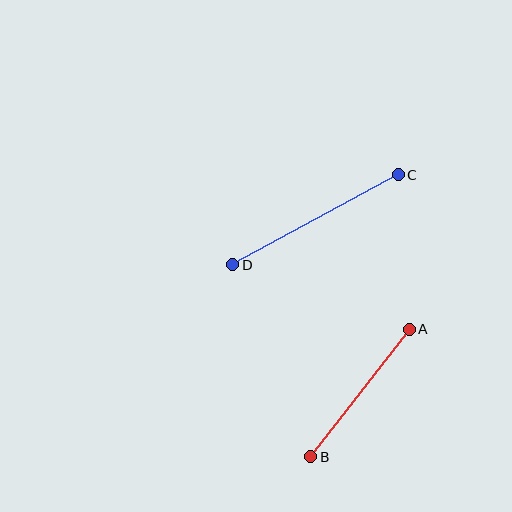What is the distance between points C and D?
The distance is approximately 189 pixels.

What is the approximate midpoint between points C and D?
The midpoint is at approximately (315, 220) pixels.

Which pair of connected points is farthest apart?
Points C and D are farthest apart.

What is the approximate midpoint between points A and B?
The midpoint is at approximately (360, 393) pixels.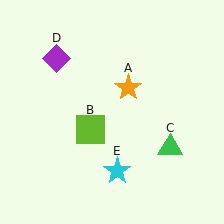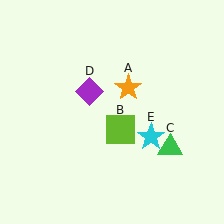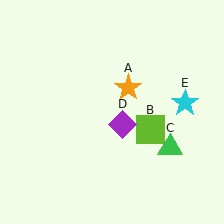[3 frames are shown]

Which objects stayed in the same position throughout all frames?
Orange star (object A) and green triangle (object C) remained stationary.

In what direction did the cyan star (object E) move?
The cyan star (object E) moved up and to the right.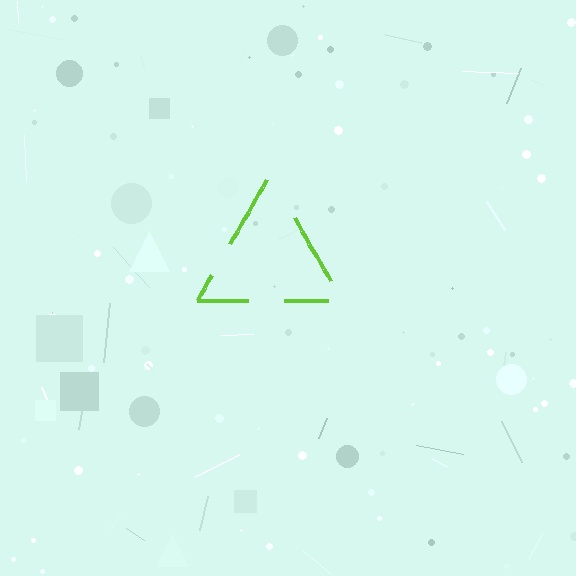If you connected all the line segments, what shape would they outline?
They would outline a triangle.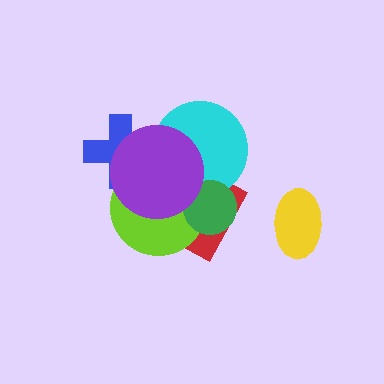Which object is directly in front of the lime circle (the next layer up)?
The blue cross is directly in front of the lime circle.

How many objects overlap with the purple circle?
5 objects overlap with the purple circle.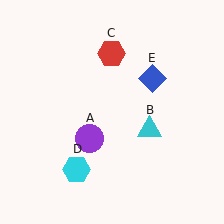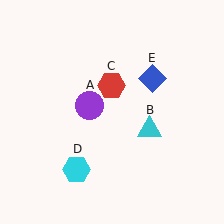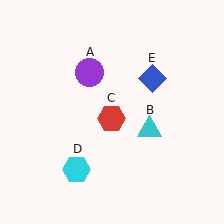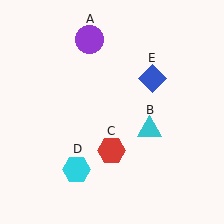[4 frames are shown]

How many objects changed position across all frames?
2 objects changed position: purple circle (object A), red hexagon (object C).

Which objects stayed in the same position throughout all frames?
Cyan triangle (object B) and cyan hexagon (object D) and blue diamond (object E) remained stationary.